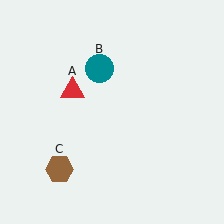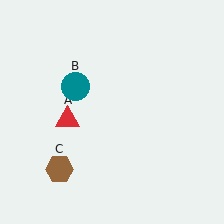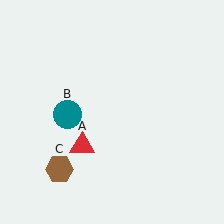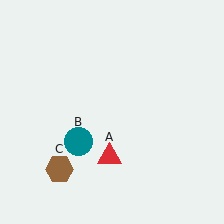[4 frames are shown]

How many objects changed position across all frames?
2 objects changed position: red triangle (object A), teal circle (object B).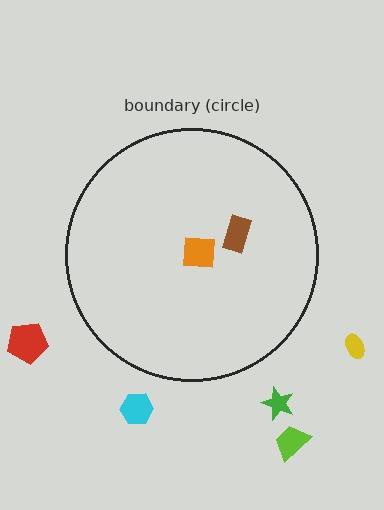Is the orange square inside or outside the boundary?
Inside.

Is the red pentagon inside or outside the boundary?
Outside.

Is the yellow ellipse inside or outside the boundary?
Outside.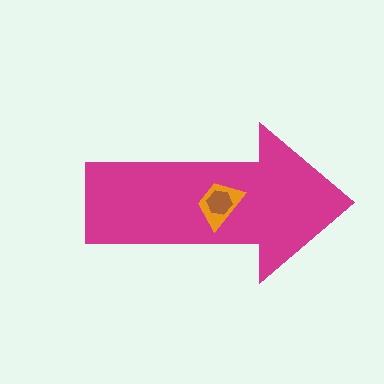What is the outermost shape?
The magenta arrow.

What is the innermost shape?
The brown hexagon.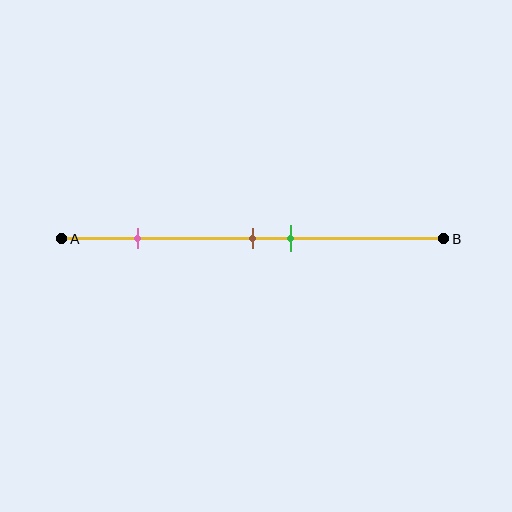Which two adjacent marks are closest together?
The brown and green marks are the closest adjacent pair.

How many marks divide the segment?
There are 3 marks dividing the segment.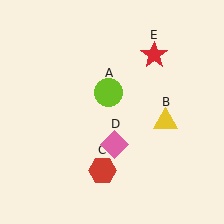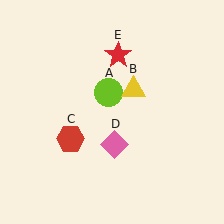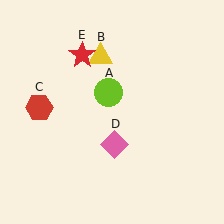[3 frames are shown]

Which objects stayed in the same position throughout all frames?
Lime circle (object A) and pink diamond (object D) remained stationary.